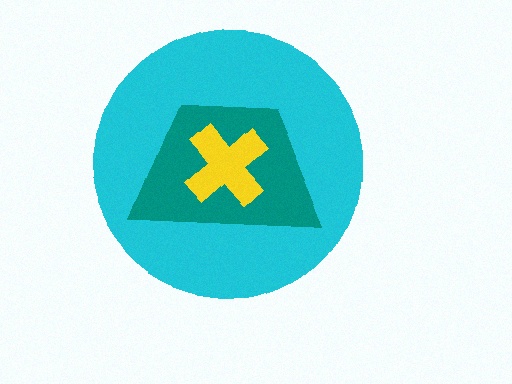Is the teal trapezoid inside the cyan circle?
Yes.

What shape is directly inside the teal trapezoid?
The yellow cross.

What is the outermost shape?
The cyan circle.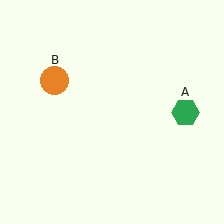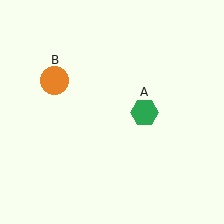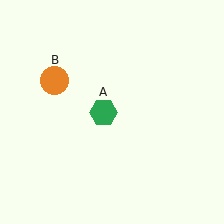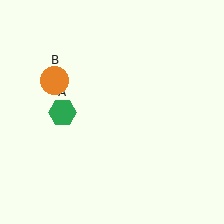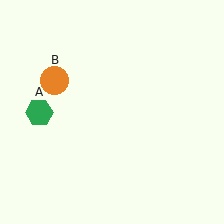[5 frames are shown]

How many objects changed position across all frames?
1 object changed position: green hexagon (object A).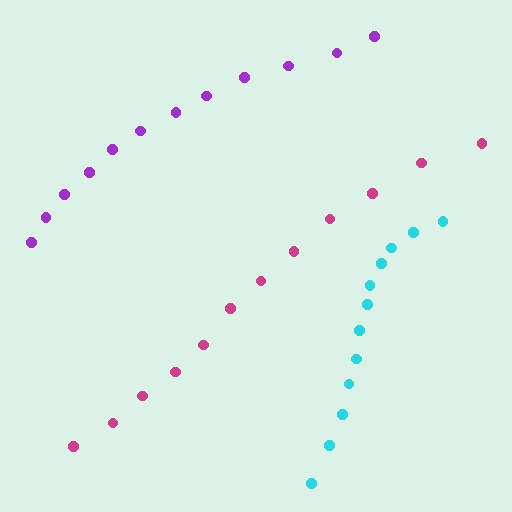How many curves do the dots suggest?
There are 3 distinct paths.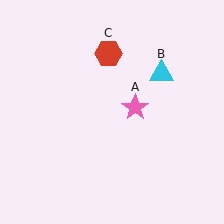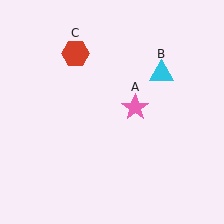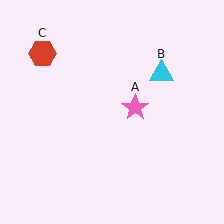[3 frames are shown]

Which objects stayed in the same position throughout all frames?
Pink star (object A) and cyan triangle (object B) remained stationary.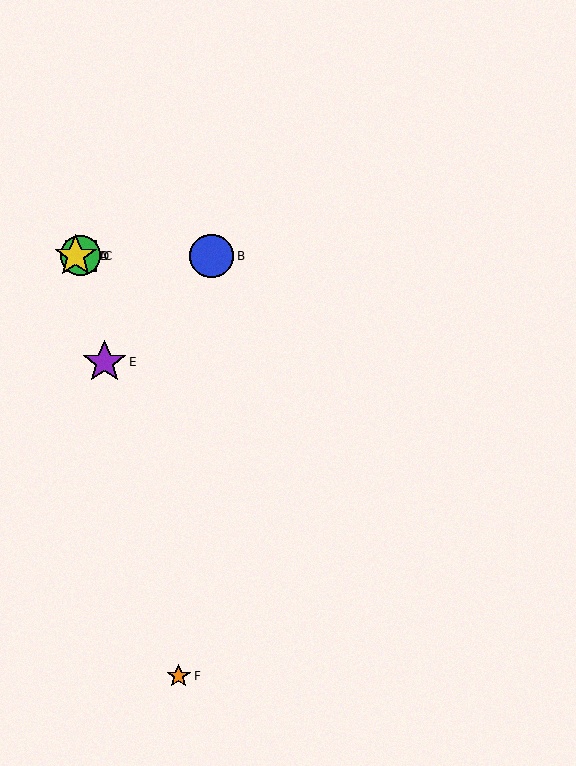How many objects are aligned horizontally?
4 objects (A, B, C, D) are aligned horizontally.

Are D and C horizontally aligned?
Yes, both are at y≈256.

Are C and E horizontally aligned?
No, C is at y≈256 and E is at y≈362.